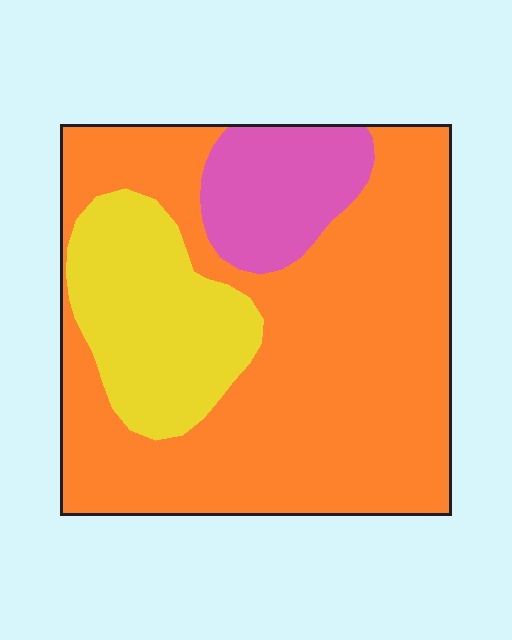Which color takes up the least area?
Pink, at roughly 15%.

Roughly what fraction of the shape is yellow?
Yellow covers roughly 20% of the shape.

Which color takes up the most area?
Orange, at roughly 65%.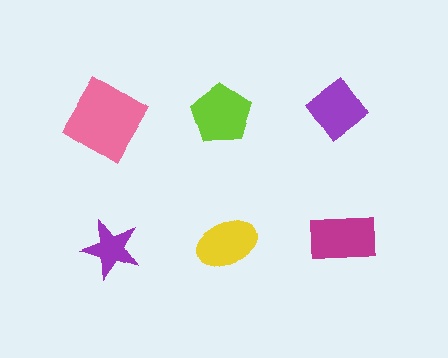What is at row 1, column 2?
A lime pentagon.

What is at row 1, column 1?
A pink diamond.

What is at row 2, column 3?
A magenta rectangle.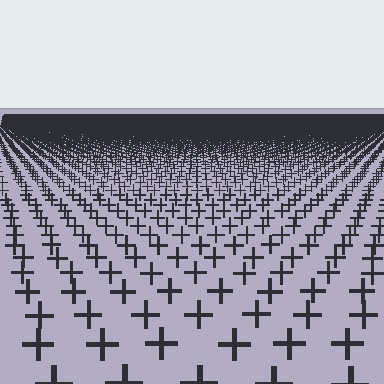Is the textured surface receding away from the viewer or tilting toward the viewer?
The surface is receding away from the viewer. Texture elements get smaller and denser toward the top.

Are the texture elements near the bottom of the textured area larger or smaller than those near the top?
Larger. Near the bottom, elements are closer to the viewer and appear at a bigger on-screen size.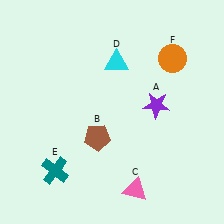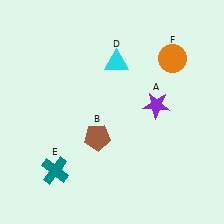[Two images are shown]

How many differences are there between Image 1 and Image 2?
There is 1 difference between the two images.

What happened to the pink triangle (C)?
The pink triangle (C) was removed in Image 2. It was in the bottom-right area of Image 1.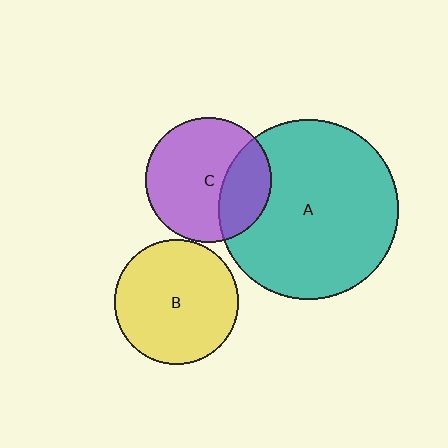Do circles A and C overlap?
Yes.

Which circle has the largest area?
Circle A (teal).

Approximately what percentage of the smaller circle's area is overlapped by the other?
Approximately 30%.